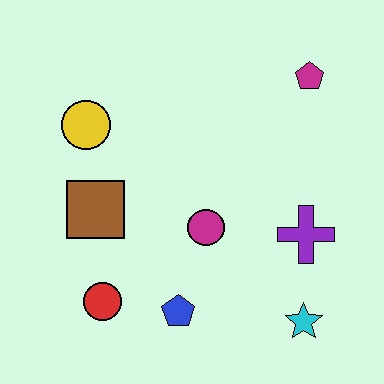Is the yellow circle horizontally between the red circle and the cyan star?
No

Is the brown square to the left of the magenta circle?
Yes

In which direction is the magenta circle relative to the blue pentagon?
The magenta circle is above the blue pentagon.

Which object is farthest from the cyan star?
The yellow circle is farthest from the cyan star.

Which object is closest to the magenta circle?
The blue pentagon is closest to the magenta circle.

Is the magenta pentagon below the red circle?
No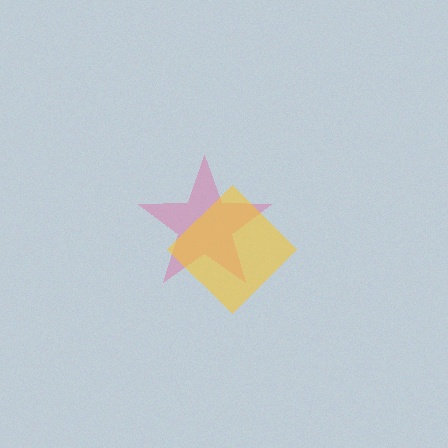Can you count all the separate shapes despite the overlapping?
Yes, there are 2 separate shapes.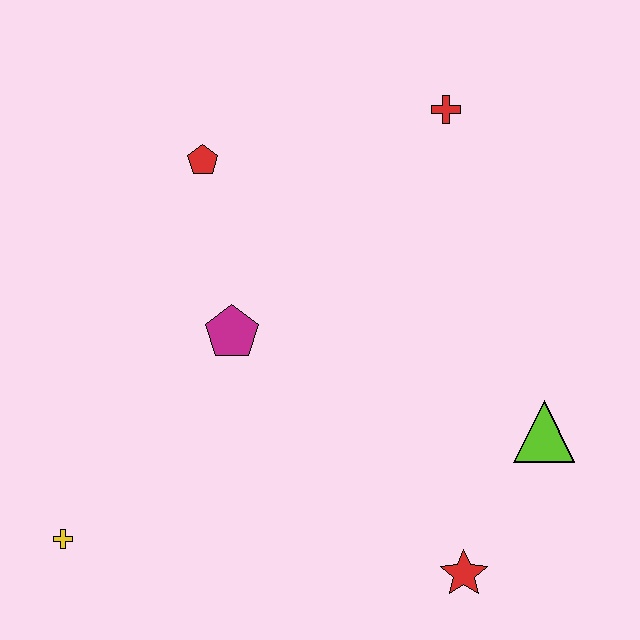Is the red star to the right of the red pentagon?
Yes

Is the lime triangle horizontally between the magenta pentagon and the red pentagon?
No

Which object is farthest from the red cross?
The yellow cross is farthest from the red cross.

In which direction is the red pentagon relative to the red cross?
The red pentagon is to the left of the red cross.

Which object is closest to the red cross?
The red pentagon is closest to the red cross.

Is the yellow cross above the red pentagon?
No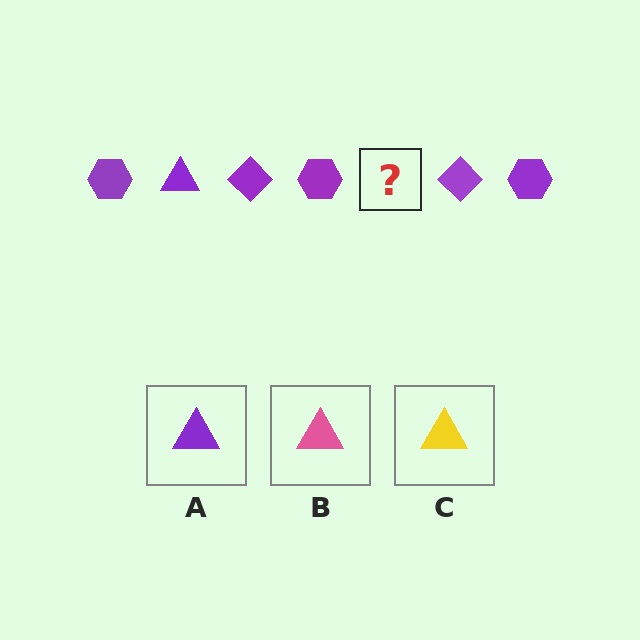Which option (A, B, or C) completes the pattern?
A.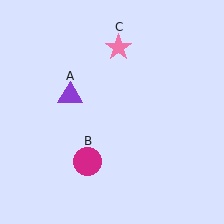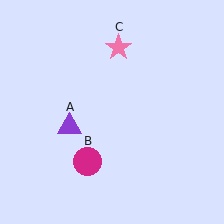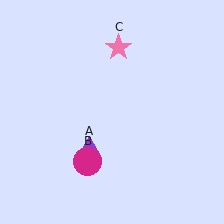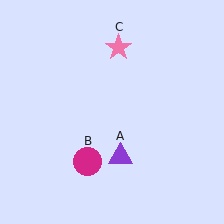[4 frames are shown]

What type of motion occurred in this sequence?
The purple triangle (object A) rotated counterclockwise around the center of the scene.